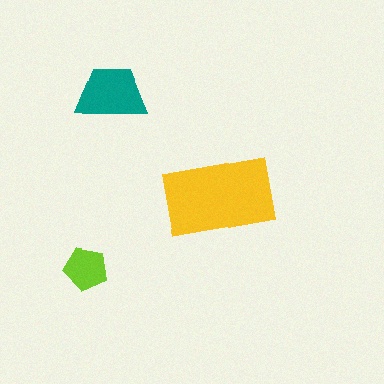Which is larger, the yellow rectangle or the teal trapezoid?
The yellow rectangle.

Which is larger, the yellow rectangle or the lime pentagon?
The yellow rectangle.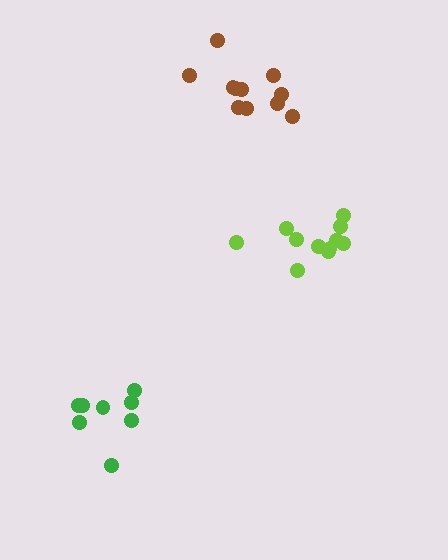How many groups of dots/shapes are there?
There are 3 groups.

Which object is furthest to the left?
The green cluster is leftmost.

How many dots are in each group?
Group 1: 8 dots, Group 2: 11 dots, Group 3: 11 dots (30 total).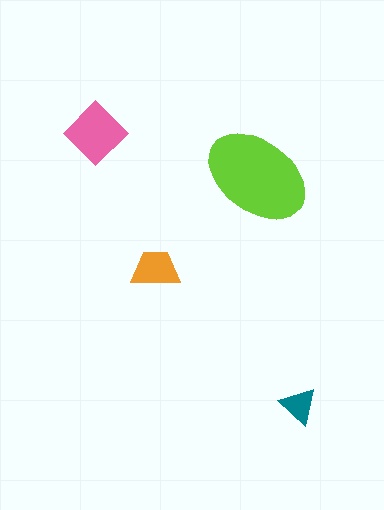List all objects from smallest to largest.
The teal triangle, the orange trapezoid, the pink diamond, the lime ellipse.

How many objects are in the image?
There are 4 objects in the image.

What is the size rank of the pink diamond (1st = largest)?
2nd.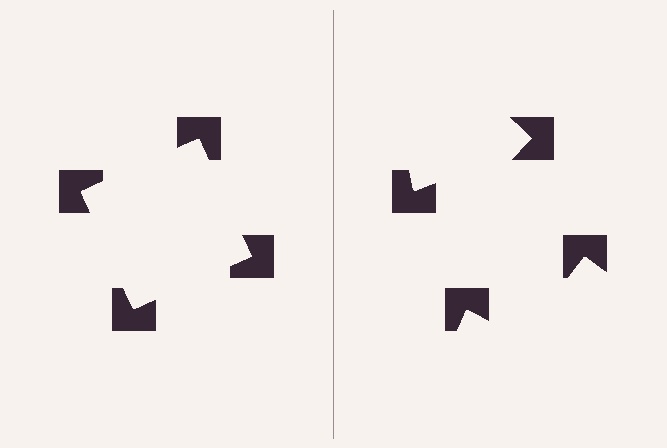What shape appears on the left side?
An illusory square.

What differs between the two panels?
The notched squares are positioned identically on both sides; only the wedge orientations differ. On the left they align to a square; on the right they are misaligned.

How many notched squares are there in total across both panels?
8 — 4 on each side.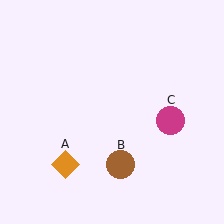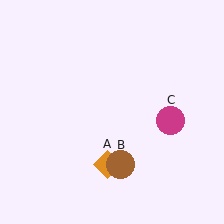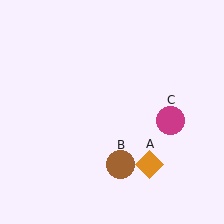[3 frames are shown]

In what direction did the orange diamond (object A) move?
The orange diamond (object A) moved right.